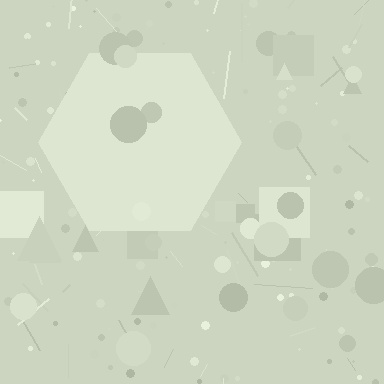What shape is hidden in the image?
A hexagon is hidden in the image.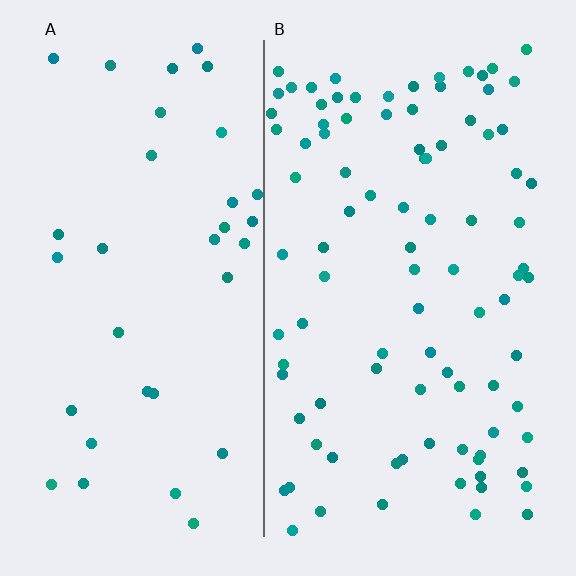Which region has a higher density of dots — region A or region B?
B (the right).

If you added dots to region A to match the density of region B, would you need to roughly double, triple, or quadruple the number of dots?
Approximately triple.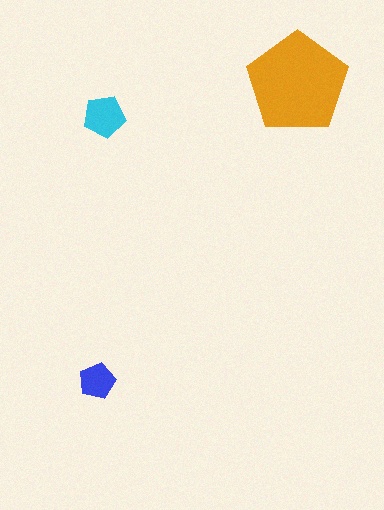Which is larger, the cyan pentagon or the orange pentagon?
The orange one.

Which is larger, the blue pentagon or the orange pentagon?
The orange one.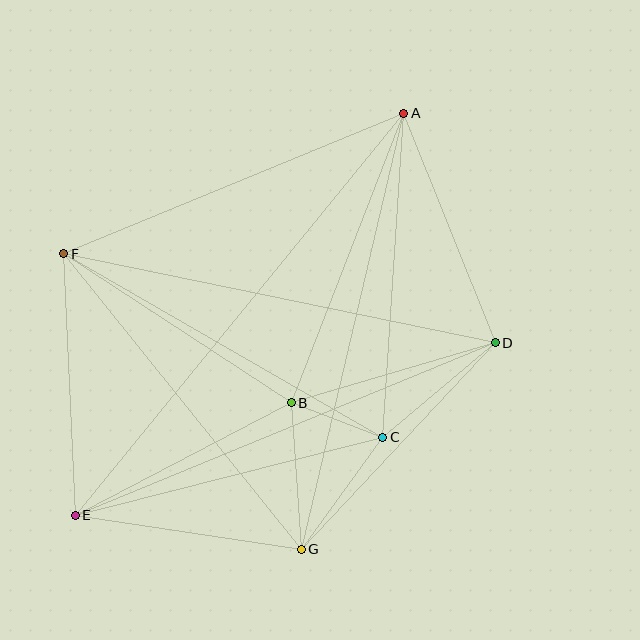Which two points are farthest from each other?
Points A and E are farthest from each other.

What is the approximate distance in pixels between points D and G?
The distance between D and G is approximately 283 pixels.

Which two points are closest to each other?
Points B and C are closest to each other.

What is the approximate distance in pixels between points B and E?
The distance between B and E is approximately 244 pixels.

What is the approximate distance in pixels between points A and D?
The distance between A and D is approximately 247 pixels.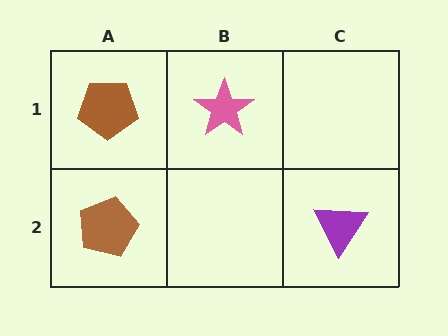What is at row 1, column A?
A brown pentagon.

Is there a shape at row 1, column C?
No, that cell is empty.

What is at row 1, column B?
A pink star.